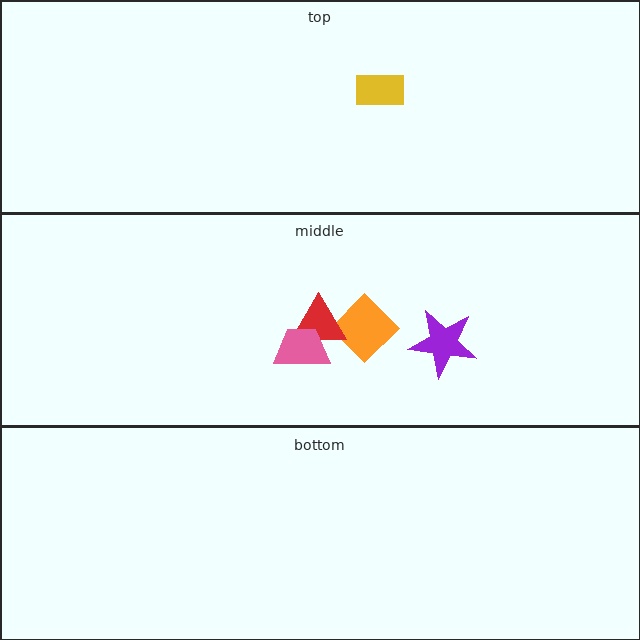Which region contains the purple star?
The middle region.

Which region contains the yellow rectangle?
The top region.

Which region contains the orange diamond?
The middle region.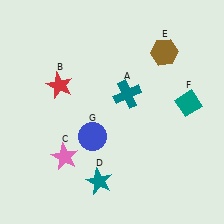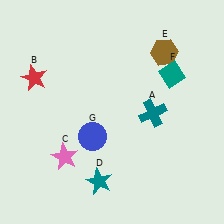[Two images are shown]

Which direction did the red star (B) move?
The red star (B) moved left.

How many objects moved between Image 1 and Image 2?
3 objects moved between the two images.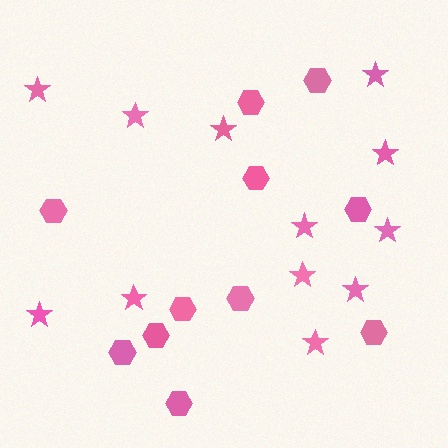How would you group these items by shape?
There are 2 groups: one group of hexagons (11) and one group of stars (12).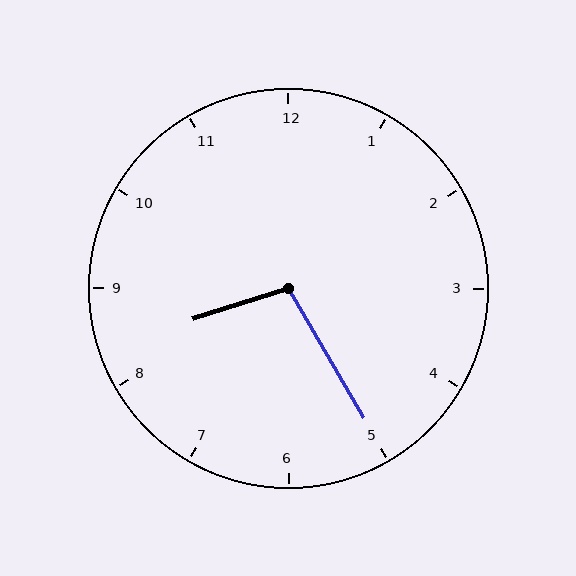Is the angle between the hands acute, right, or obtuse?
It is obtuse.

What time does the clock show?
8:25.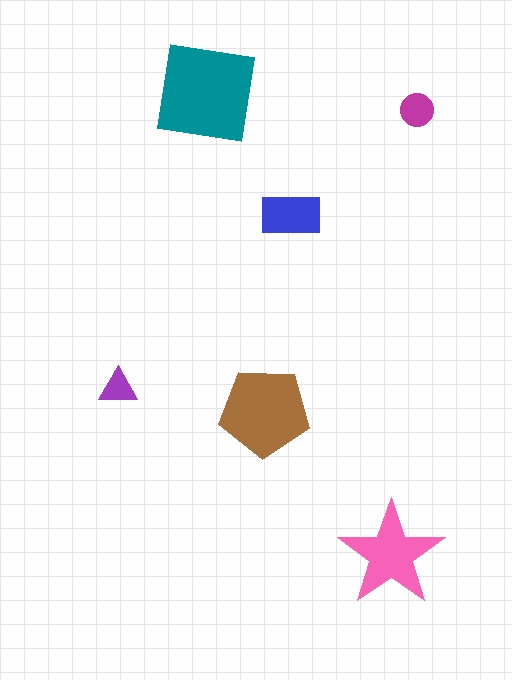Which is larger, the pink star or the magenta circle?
The pink star.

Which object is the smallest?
The purple triangle.